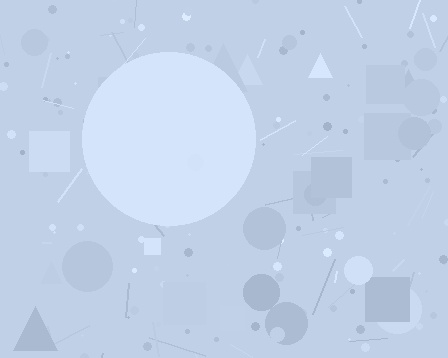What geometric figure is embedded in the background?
A circle is embedded in the background.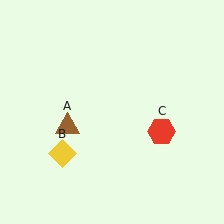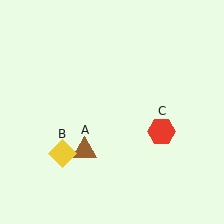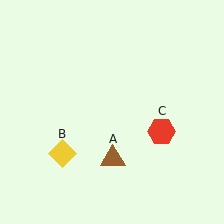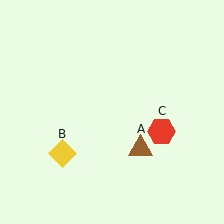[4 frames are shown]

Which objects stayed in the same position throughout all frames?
Yellow diamond (object B) and red hexagon (object C) remained stationary.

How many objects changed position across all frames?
1 object changed position: brown triangle (object A).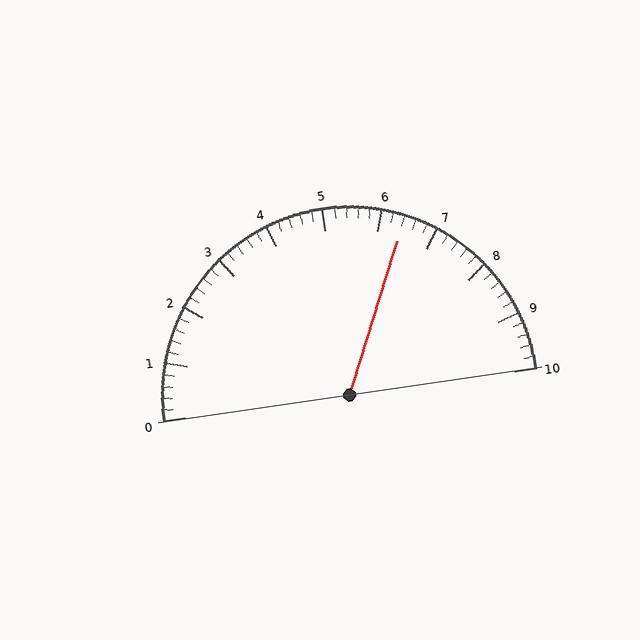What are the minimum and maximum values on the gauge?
The gauge ranges from 0 to 10.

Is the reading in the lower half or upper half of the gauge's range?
The reading is in the upper half of the range (0 to 10).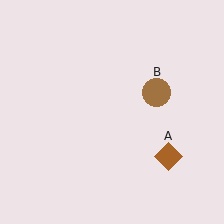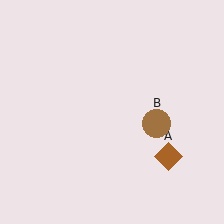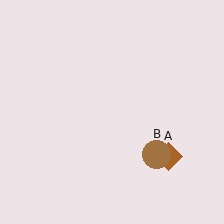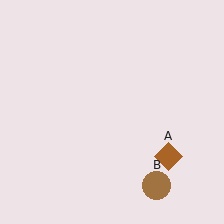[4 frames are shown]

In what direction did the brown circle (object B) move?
The brown circle (object B) moved down.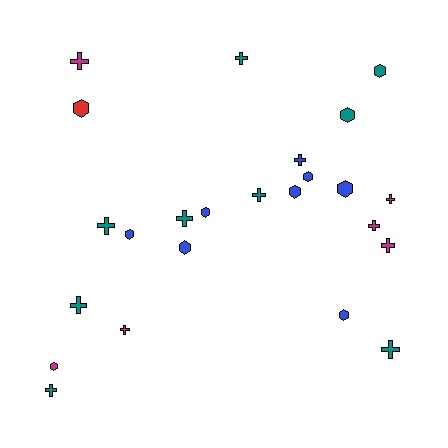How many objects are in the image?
There are 24 objects.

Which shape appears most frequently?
Cross, with 13 objects.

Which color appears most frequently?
Teal, with 9 objects.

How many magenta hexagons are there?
There is 1 magenta hexagon.